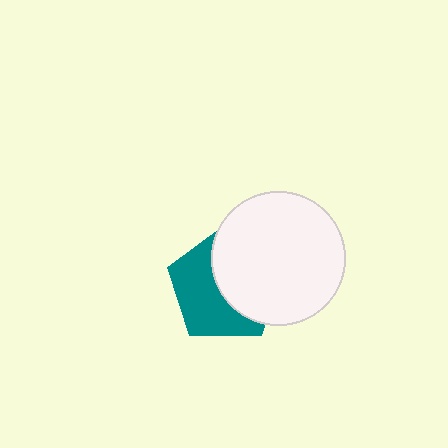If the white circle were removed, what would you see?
You would see the complete teal pentagon.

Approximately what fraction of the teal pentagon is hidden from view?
Roughly 51% of the teal pentagon is hidden behind the white circle.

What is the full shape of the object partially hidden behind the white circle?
The partially hidden object is a teal pentagon.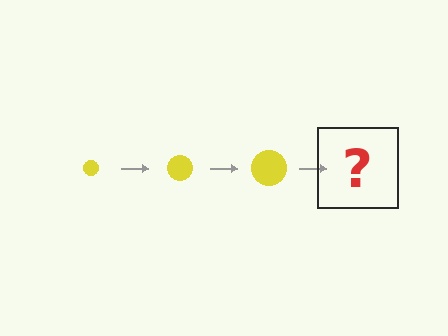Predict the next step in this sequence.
The next step is a yellow circle, larger than the previous one.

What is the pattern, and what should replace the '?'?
The pattern is that the circle gets progressively larger each step. The '?' should be a yellow circle, larger than the previous one.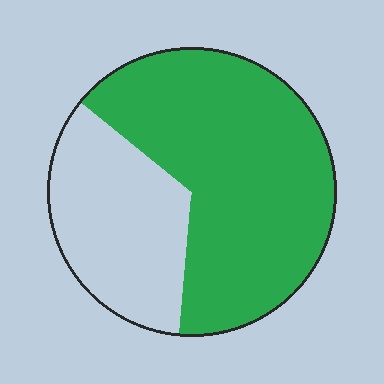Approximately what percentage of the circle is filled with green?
Approximately 65%.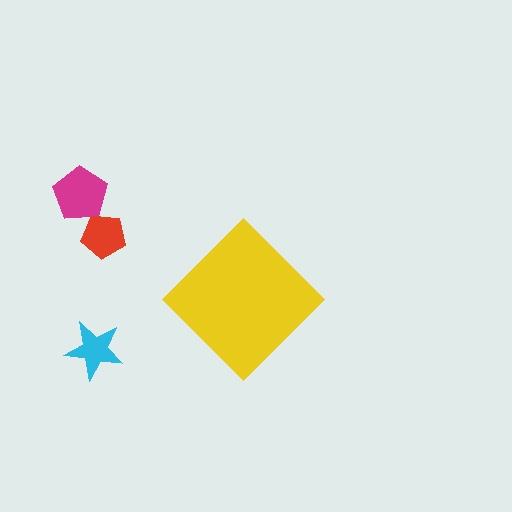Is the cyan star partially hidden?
No, the cyan star is fully visible.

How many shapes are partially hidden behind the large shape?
0 shapes are partially hidden.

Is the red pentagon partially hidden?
No, the red pentagon is fully visible.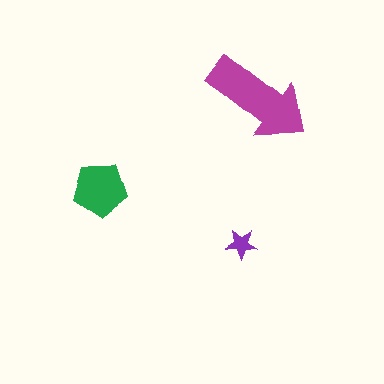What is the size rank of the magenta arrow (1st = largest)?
1st.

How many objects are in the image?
There are 3 objects in the image.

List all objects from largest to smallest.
The magenta arrow, the green pentagon, the purple star.